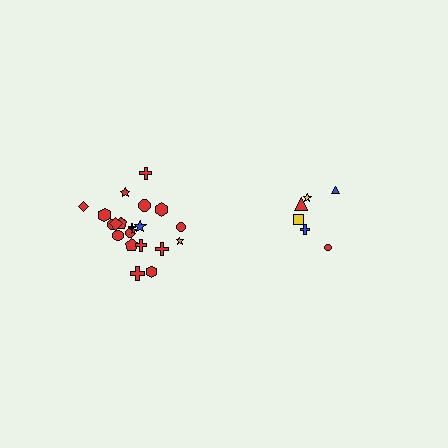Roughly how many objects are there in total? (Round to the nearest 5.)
Roughly 30 objects in total.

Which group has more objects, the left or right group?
The left group.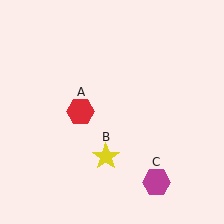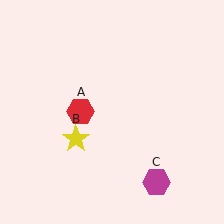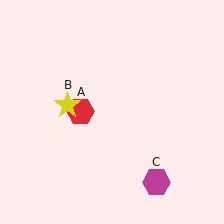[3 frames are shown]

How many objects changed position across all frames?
1 object changed position: yellow star (object B).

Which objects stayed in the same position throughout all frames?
Red hexagon (object A) and magenta hexagon (object C) remained stationary.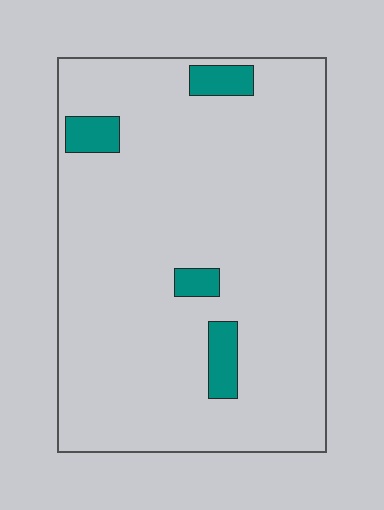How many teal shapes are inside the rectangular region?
4.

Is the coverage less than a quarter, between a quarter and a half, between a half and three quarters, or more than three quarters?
Less than a quarter.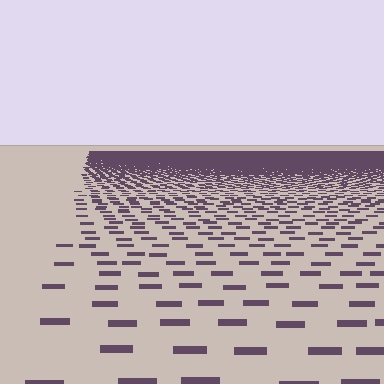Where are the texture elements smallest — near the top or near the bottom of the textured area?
Near the top.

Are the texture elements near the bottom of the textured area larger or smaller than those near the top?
Larger. Near the bottom, elements are closer to the viewer and appear at a bigger on-screen size.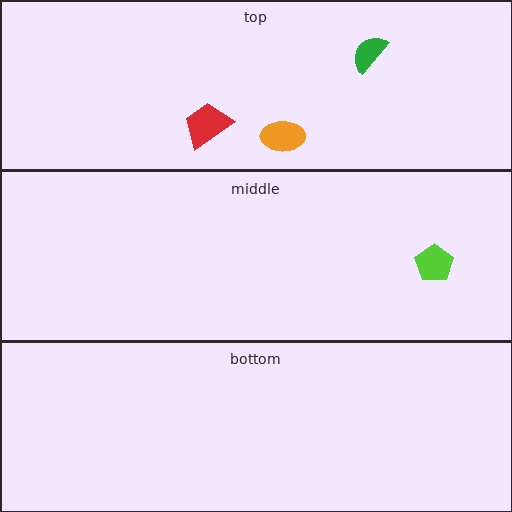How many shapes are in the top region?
3.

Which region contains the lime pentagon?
The middle region.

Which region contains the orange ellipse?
The top region.